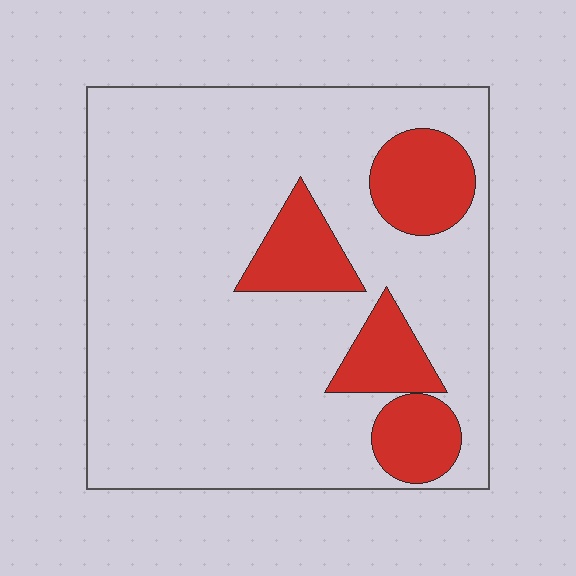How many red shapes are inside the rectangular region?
4.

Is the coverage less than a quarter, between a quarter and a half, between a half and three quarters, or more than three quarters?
Less than a quarter.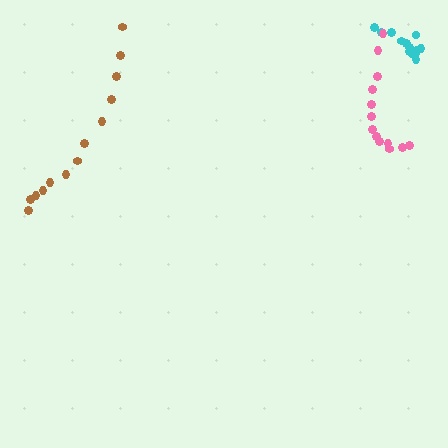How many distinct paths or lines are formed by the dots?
There are 3 distinct paths.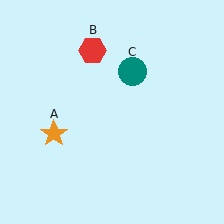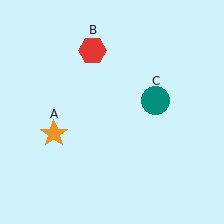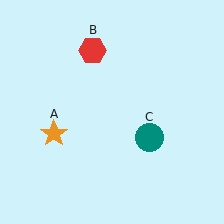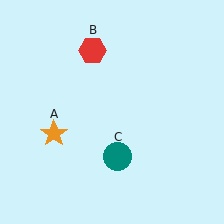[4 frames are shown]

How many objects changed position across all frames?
1 object changed position: teal circle (object C).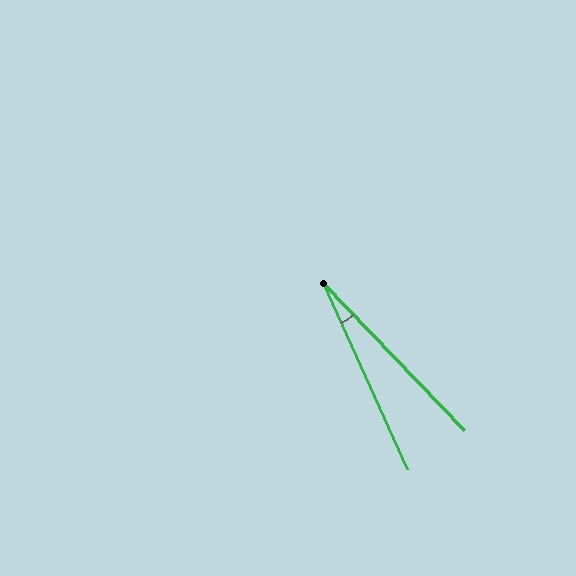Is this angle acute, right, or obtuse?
It is acute.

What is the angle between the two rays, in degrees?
Approximately 19 degrees.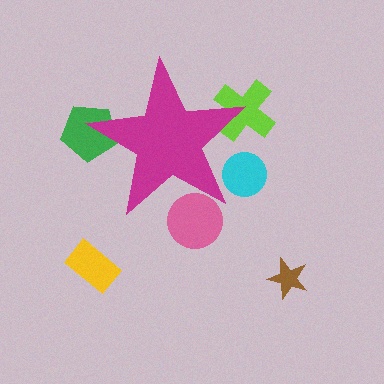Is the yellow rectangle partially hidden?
No, the yellow rectangle is fully visible.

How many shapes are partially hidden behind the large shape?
4 shapes are partially hidden.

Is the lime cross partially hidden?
Yes, the lime cross is partially hidden behind the magenta star.